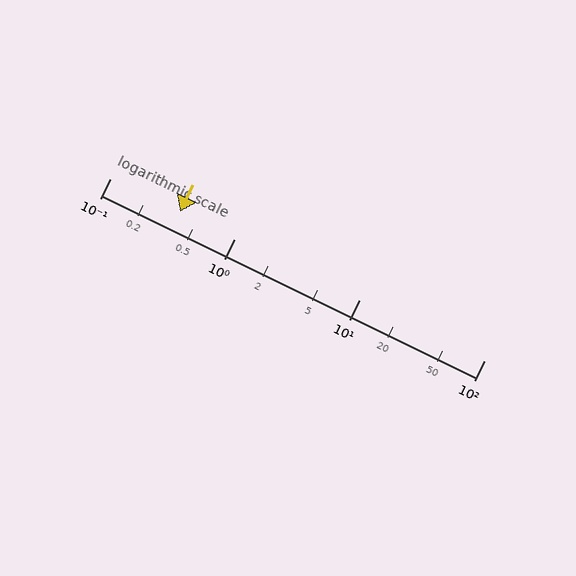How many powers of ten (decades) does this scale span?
The scale spans 3 decades, from 0.1 to 100.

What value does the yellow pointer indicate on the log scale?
The pointer indicates approximately 0.36.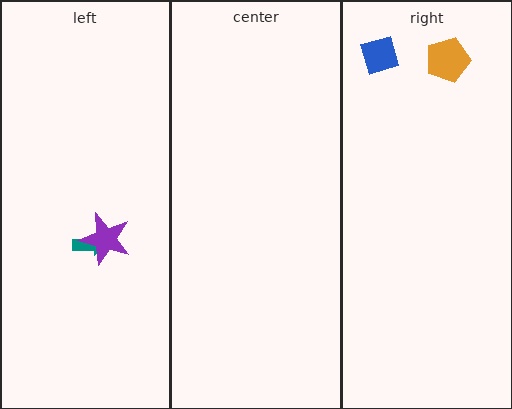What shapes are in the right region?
The blue diamond, the orange pentagon.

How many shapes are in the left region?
2.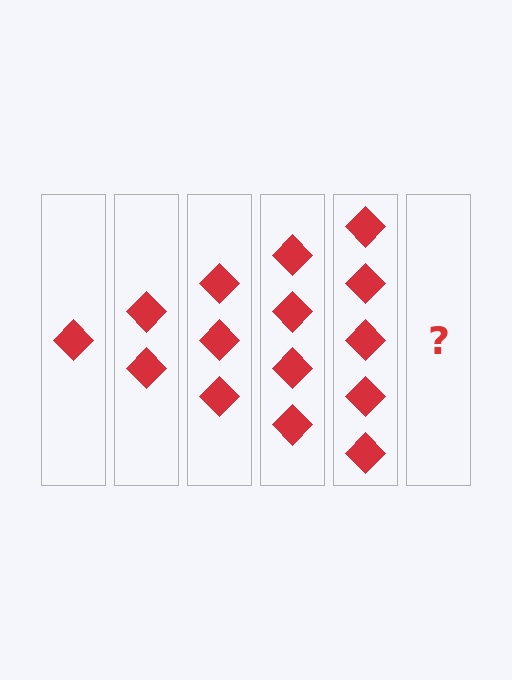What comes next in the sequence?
The next element should be 6 diamonds.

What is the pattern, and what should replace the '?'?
The pattern is that each step adds one more diamond. The '?' should be 6 diamonds.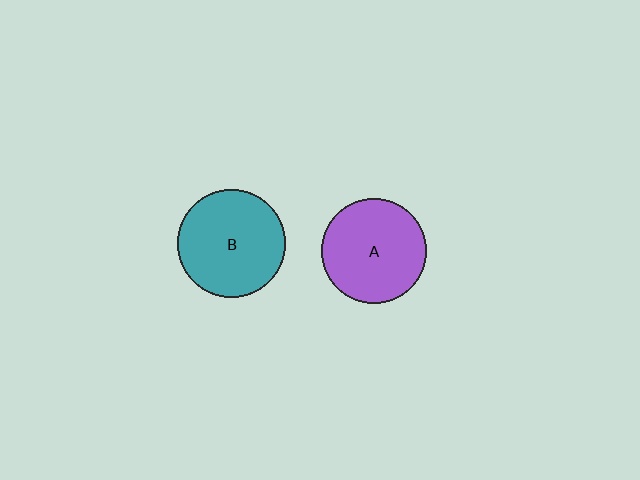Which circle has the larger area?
Circle B (teal).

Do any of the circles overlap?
No, none of the circles overlap.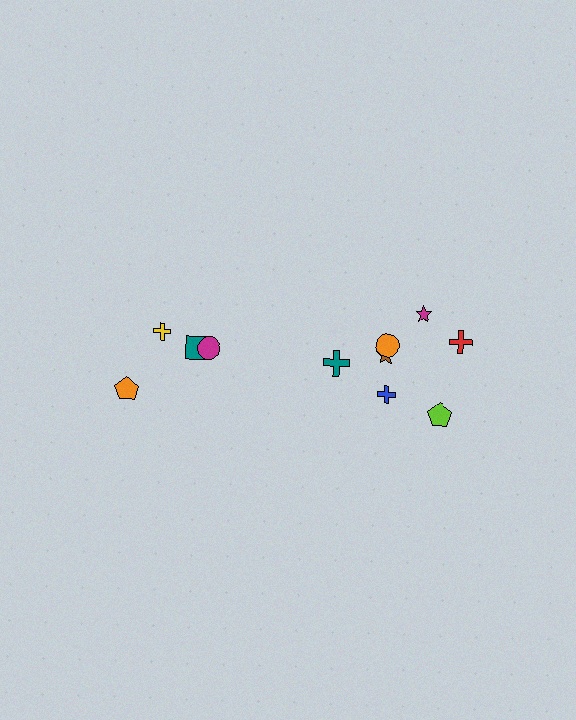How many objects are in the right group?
There are 7 objects.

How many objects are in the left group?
There are 4 objects.